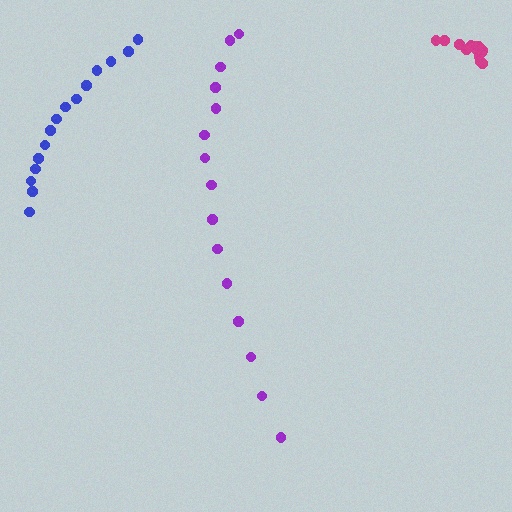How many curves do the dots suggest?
There are 3 distinct paths.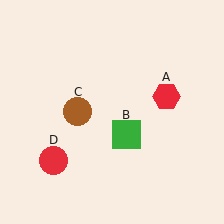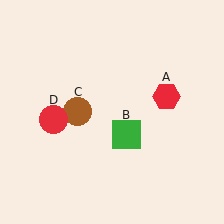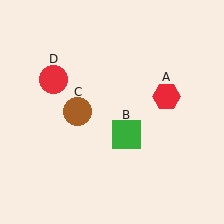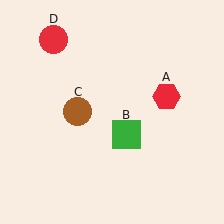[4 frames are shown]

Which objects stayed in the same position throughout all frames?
Red hexagon (object A) and green square (object B) and brown circle (object C) remained stationary.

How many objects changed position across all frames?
1 object changed position: red circle (object D).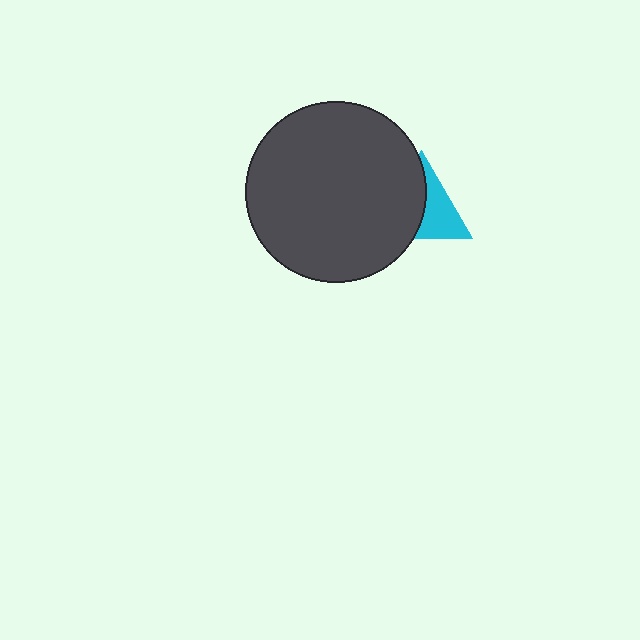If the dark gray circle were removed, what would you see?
You would see the complete cyan triangle.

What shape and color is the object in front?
The object in front is a dark gray circle.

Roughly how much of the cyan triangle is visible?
About half of it is visible (roughly 46%).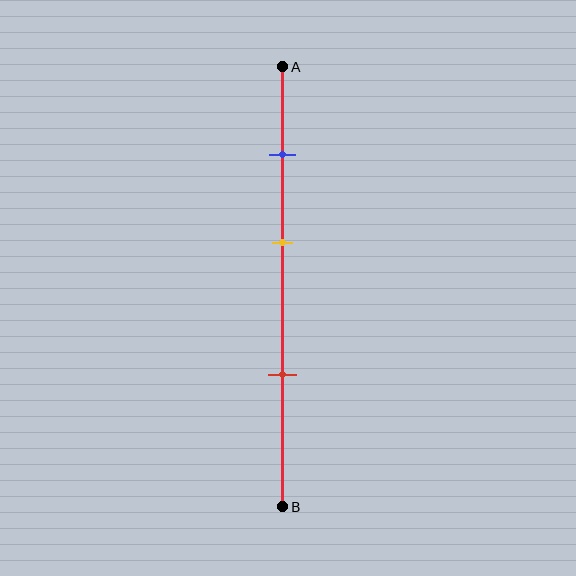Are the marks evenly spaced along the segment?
Yes, the marks are approximately evenly spaced.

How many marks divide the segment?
There are 3 marks dividing the segment.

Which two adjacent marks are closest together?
The blue and yellow marks are the closest adjacent pair.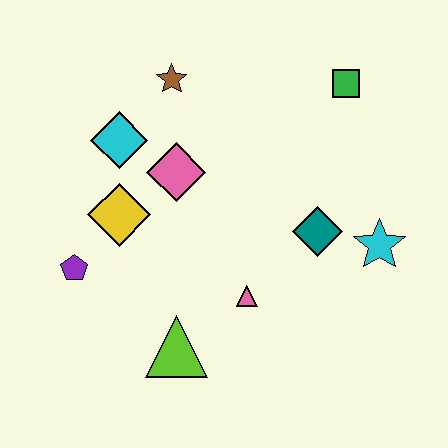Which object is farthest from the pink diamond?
The cyan star is farthest from the pink diamond.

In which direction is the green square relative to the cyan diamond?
The green square is to the right of the cyan diamond.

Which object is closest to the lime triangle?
The pink triangle is closest to the lime triangle.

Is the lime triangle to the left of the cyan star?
Yes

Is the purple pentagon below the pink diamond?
Yes